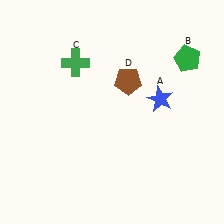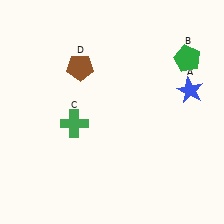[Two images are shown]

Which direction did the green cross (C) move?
The green cross (C) moved down.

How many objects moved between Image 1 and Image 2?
3 objects moved between the two images.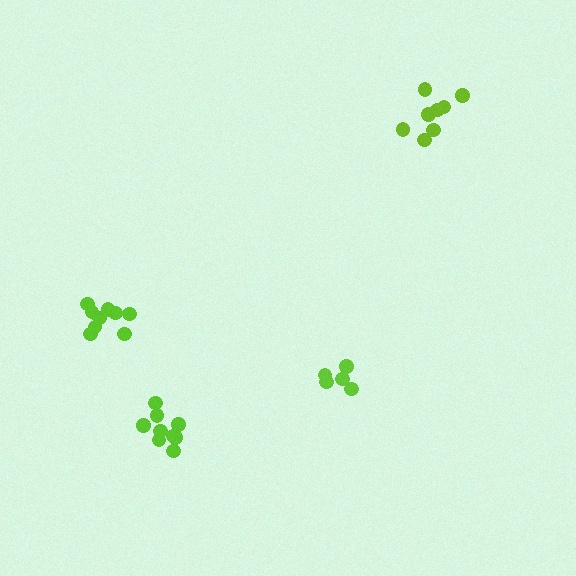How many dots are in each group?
Group 1: 9 dots, Group 2: 5 dots, Group 3: 9 dots, Group 4: 9 dots (32 total).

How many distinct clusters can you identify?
There are 4 distinct clusters.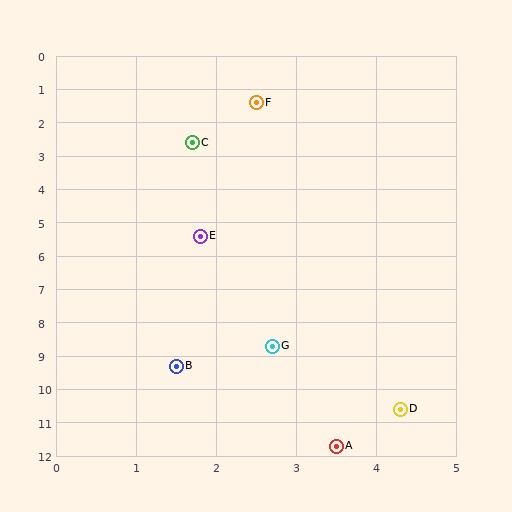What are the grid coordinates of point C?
Point C is at approximately (1.7, 2.6).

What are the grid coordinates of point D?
Point D is at approximately (4.3, 10.6).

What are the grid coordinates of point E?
Point E is at approximately (1.8, 5.4).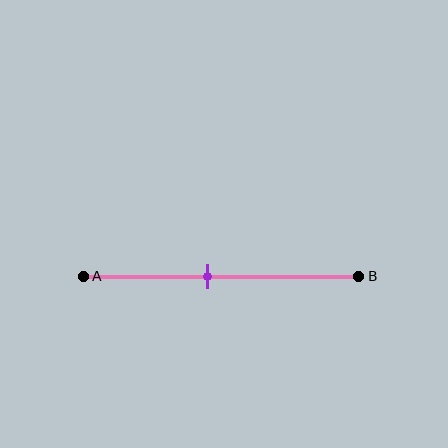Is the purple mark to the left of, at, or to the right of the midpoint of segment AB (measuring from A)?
The purple mark is to the left of the midpoint of segment AB.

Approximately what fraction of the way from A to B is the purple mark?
The purple mark is approximately 45% of the way from A to B.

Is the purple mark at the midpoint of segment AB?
No, the mark is at about 45% from A, not at the 50% midpoint.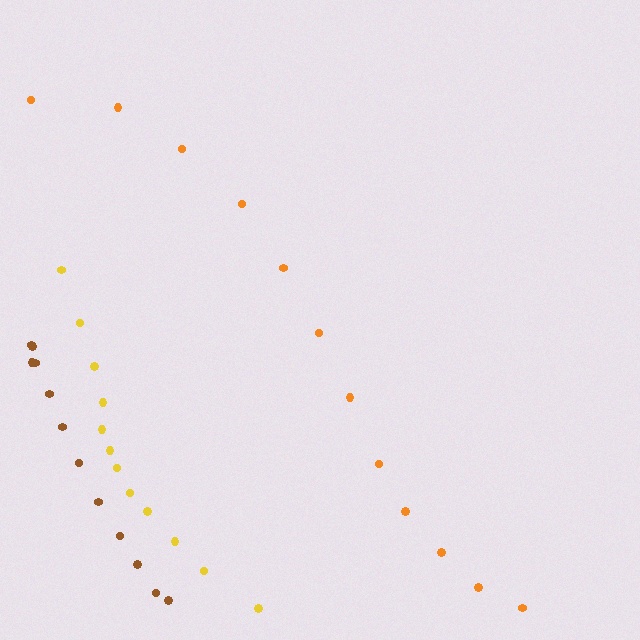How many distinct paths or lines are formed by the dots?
There are 3 distinct paths.